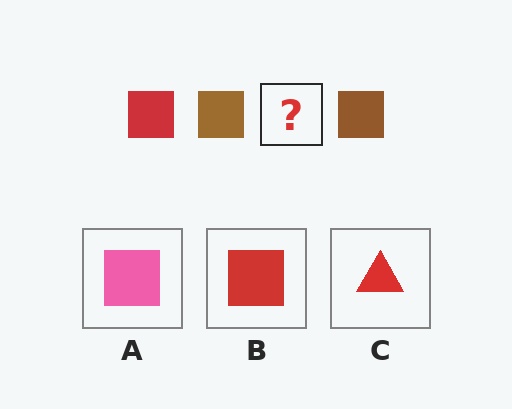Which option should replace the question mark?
Option B.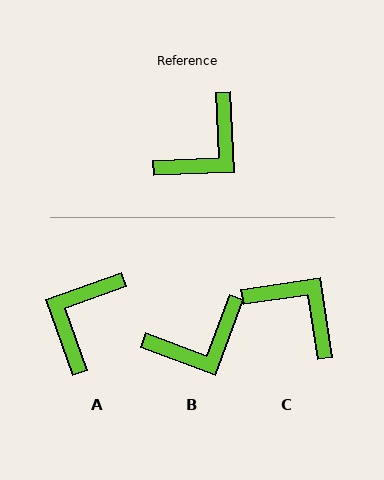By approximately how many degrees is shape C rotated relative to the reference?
Approximately 96 degrees counter-clockwise.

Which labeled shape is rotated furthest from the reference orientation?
A, about 163 degrees away.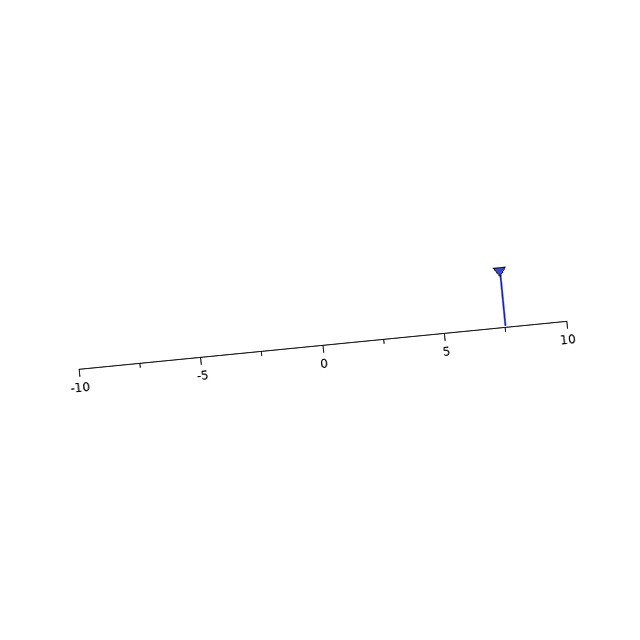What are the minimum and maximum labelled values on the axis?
The axis runs from -10 to 10.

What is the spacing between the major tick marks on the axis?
The major ticks are spaced 5 apart.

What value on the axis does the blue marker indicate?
The marker indicates approximately 7.5.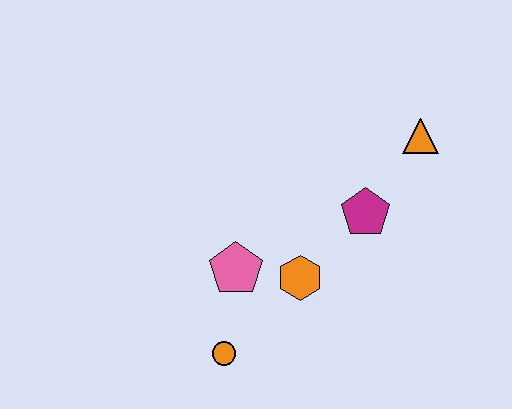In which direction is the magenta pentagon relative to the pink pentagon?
The magenta pentagon is to the right of the pink pentagon.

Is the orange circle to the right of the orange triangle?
No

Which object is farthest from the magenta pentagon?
The orange circle is farthest from the magenta pentagon.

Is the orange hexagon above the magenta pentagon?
No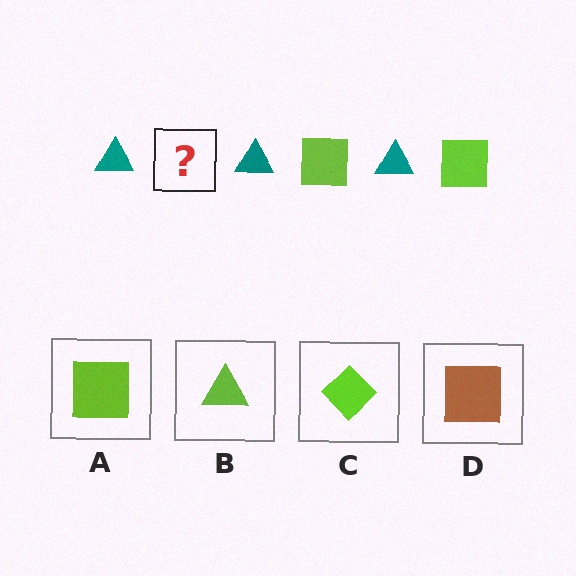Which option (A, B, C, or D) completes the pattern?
A.